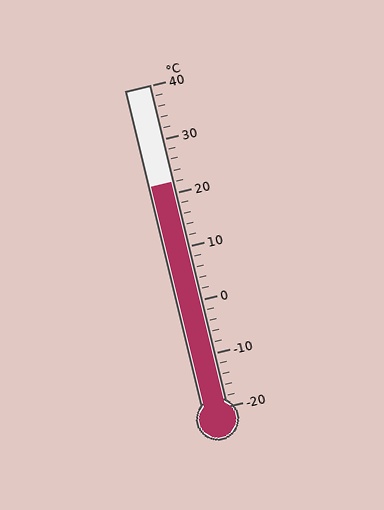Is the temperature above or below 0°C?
The temperature is above 0°C.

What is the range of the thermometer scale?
The thermometer scale ranges from -20°C to 40°C.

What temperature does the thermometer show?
The thermometer shows approximately 22°C.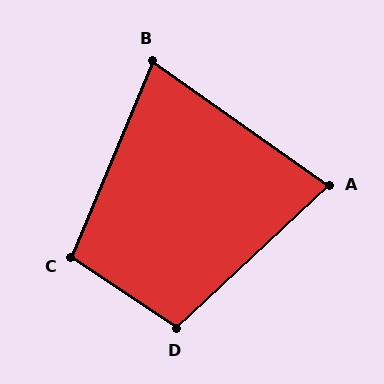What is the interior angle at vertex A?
Approximately 78 degrees (acute).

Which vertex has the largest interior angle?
D, at approximately 103 degrees.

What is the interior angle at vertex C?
Approximately 102 degrees (obtuse).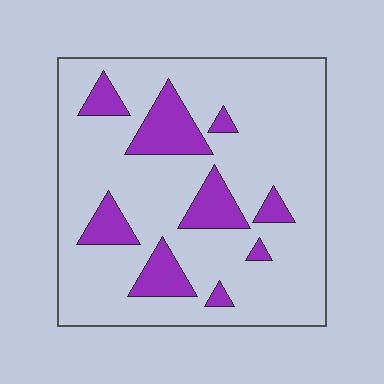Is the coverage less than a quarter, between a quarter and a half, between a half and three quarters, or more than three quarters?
Less than a quarter.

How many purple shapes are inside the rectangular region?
9.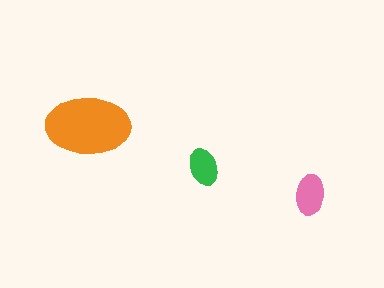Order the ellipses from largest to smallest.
the orange one, the pink one, the green one.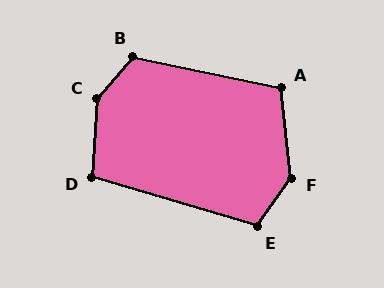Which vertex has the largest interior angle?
C, at approximately 143 degrees.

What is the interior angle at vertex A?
Approximately 108 degrees (obtuse).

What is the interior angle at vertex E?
Approximately 109 degrees (obtuse).